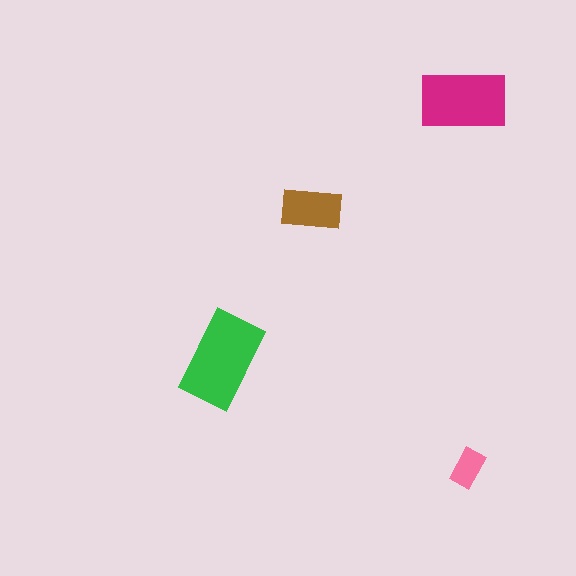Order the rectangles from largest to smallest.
the green one, the magenta one, the brown one, the pink one.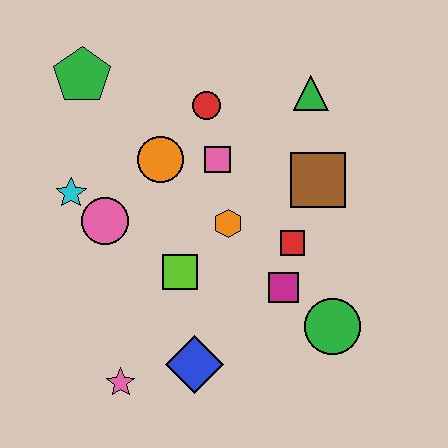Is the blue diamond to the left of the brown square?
Yes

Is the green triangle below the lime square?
No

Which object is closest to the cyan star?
The pink circle is closest to the cyan star.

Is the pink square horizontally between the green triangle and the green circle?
No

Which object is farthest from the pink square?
The pink star is farthest from the pink square.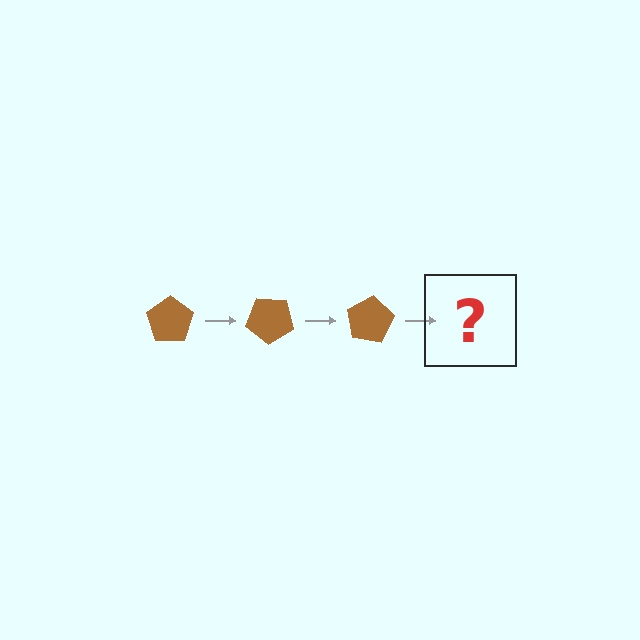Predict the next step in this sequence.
The next step is a brown pentagon rotated 120 degrees.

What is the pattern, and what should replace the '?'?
The pattern is that the pentagon rotates 40 degrees each step. The '?' should be a brown pentagon rotated 120 degrees.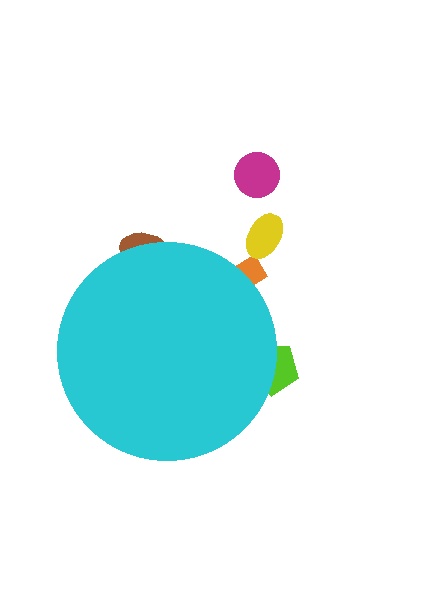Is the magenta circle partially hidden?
No, the magenta circle is fully visible.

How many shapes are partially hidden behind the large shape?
3 shapes are partially hidden.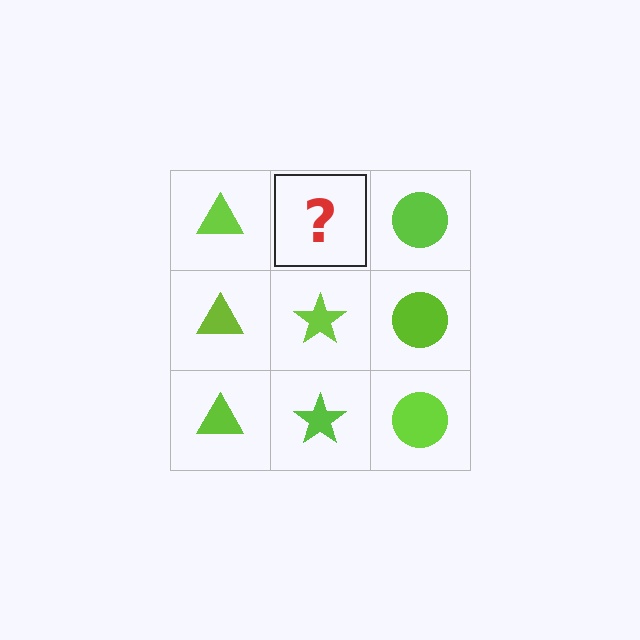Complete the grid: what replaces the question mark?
The question mark should be replaced with a lime star.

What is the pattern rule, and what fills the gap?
The rule is that each column has a consistent shape. The gap should be filled with a lime star.